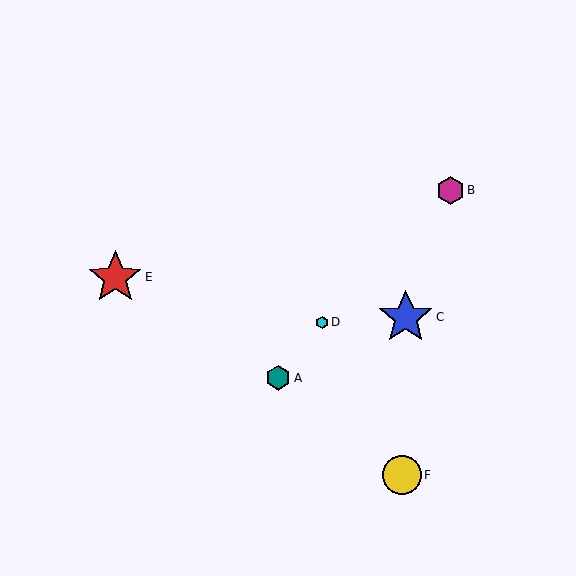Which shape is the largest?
The blue star (labeled C) is the largest.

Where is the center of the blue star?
The center of the blue star is at (406, 317).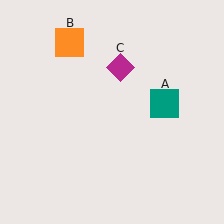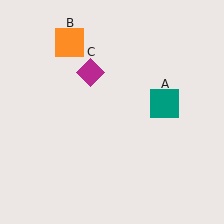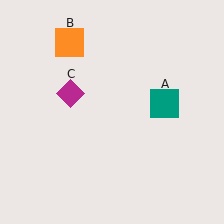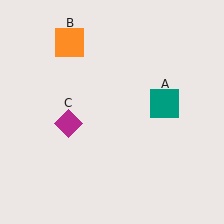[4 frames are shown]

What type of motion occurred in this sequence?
The magenta diamond (object C) rotated counterclockwise around the center of the scene.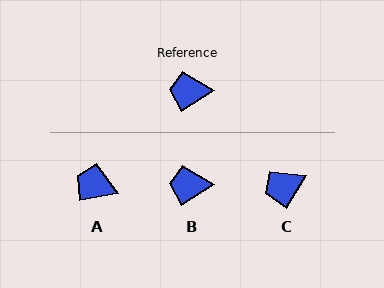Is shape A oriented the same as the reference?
No, it is off by about 23 degrees.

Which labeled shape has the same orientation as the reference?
B.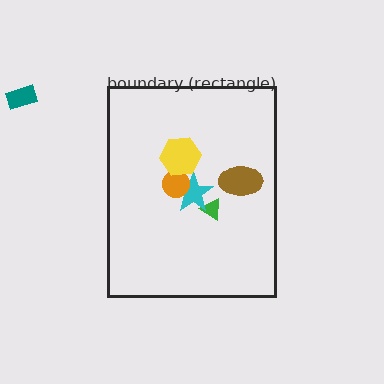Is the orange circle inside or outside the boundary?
Inside.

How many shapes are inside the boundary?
5 inside, 1 outside.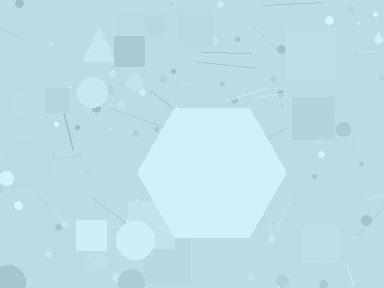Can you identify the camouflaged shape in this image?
The camouflaged shape is a hexagon.